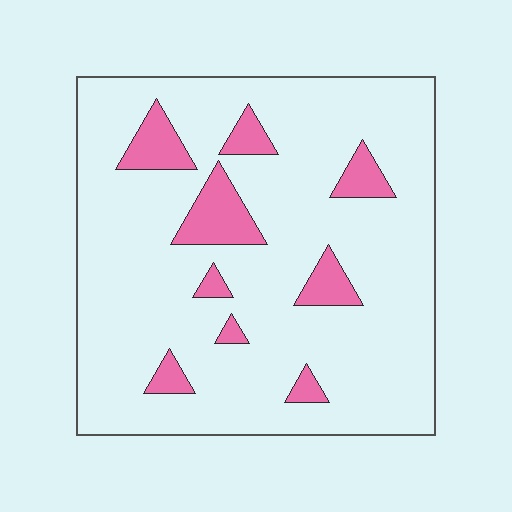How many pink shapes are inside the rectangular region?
9.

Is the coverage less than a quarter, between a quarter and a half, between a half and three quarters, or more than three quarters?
Less than a quarter.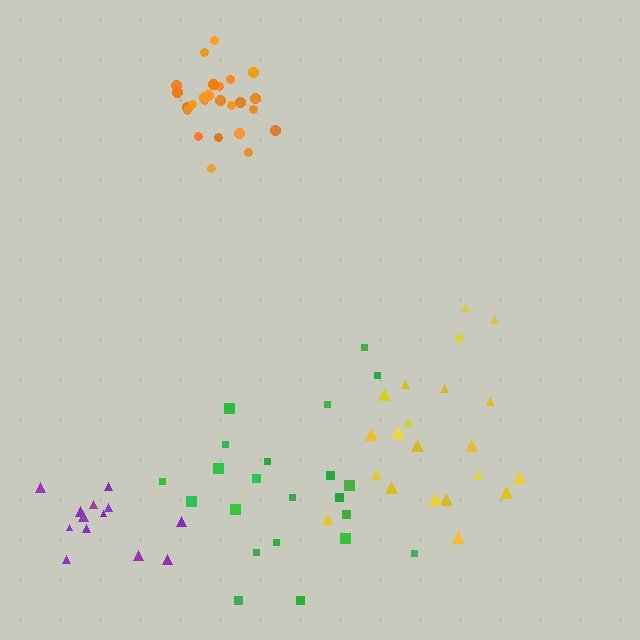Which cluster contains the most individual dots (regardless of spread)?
Orange (25).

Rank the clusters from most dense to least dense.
orange, purple, yellow, green.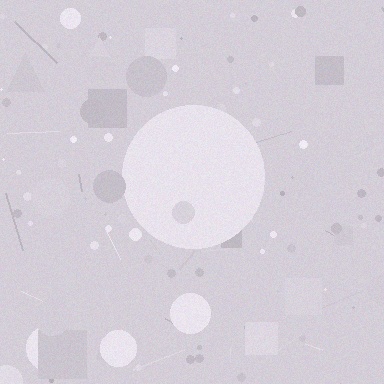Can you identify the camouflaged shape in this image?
The camouflaged shape is a circle.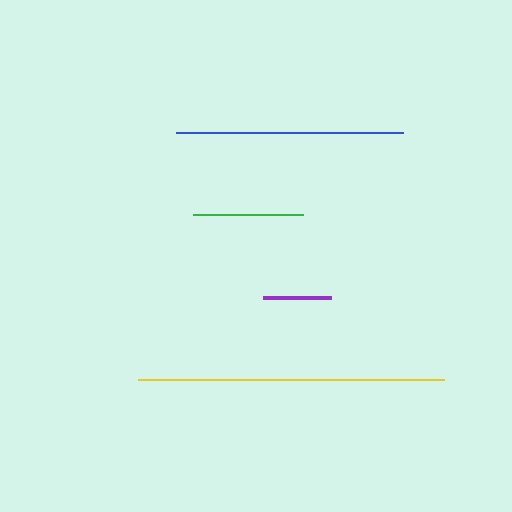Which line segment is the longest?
The yellow line is the longest at approximately 306 pixels.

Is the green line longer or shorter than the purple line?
The green line is longer than the purple line.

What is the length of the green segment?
The green segment is approximately 111 pixels long.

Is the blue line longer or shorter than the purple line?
The blue line is longer than the purple line.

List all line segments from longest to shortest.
From longest to shortest: yellow, blue, green, purple.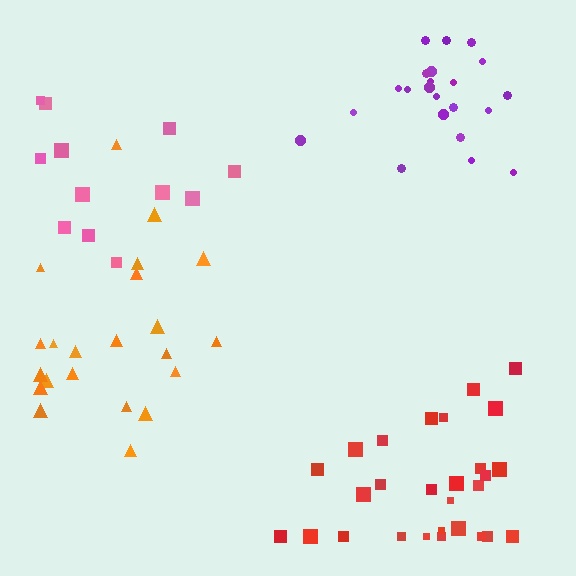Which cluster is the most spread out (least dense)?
Pink.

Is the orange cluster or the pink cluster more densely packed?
Orange.